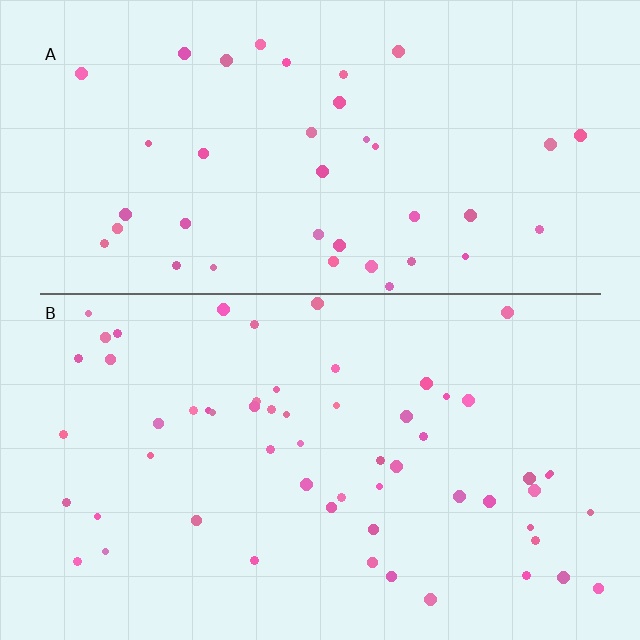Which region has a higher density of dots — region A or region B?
B (the bottom).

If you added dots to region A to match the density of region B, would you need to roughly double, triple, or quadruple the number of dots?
Approximately double.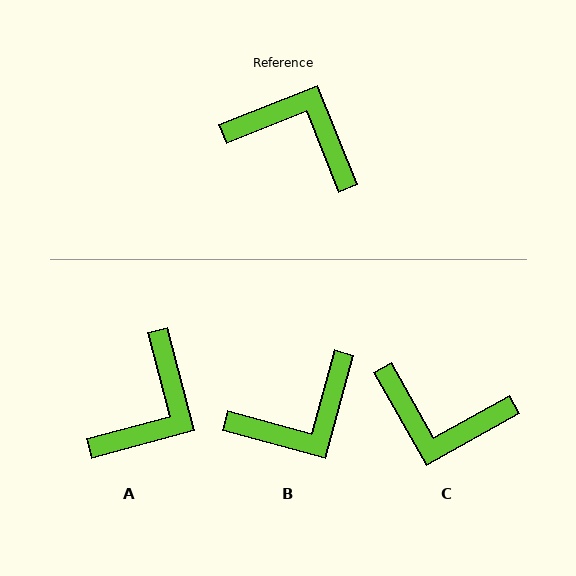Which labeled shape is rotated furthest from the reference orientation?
C, about 172 degrees away.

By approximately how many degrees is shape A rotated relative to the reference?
Approximately 97 degrees clockwise.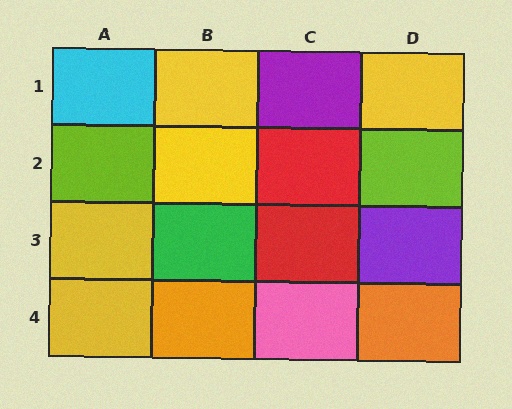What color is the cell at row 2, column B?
Yellow.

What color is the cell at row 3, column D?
Purple.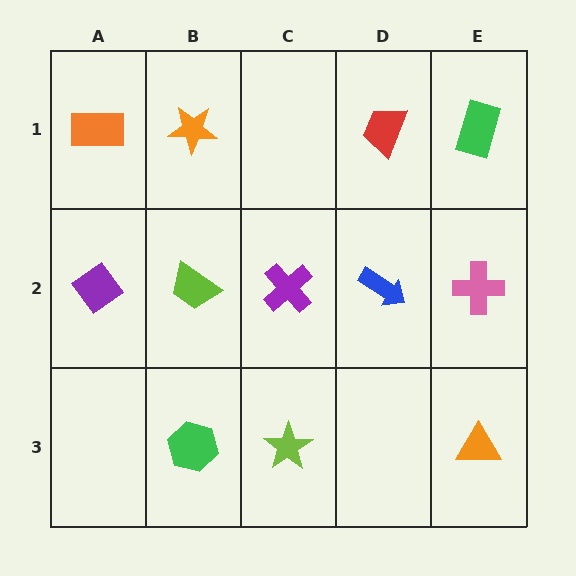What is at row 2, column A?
A purple diamond.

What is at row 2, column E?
A pink cross.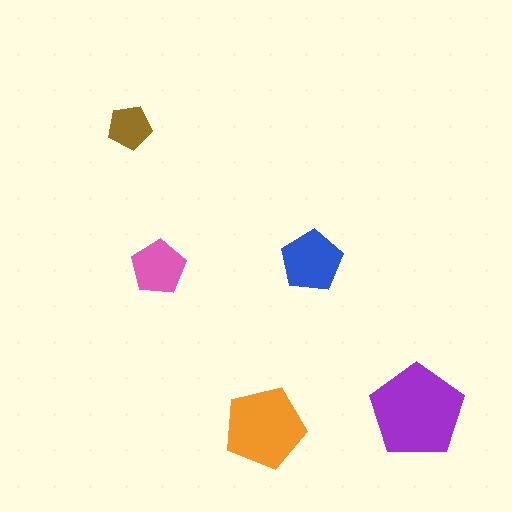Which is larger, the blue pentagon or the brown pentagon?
The blue one.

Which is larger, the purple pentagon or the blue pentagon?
The purple one.